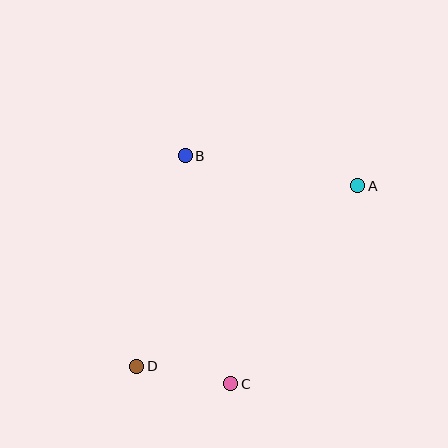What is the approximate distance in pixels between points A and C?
The distance between A and C is approximately 235 pixels.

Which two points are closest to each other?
Points C and D are closest to each other.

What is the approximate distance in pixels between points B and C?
The distance between B and C is approximately 232 pixels.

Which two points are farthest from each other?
Points A and D are farthest from each other.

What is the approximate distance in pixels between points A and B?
The distance between A and B is approximately 175 pixels.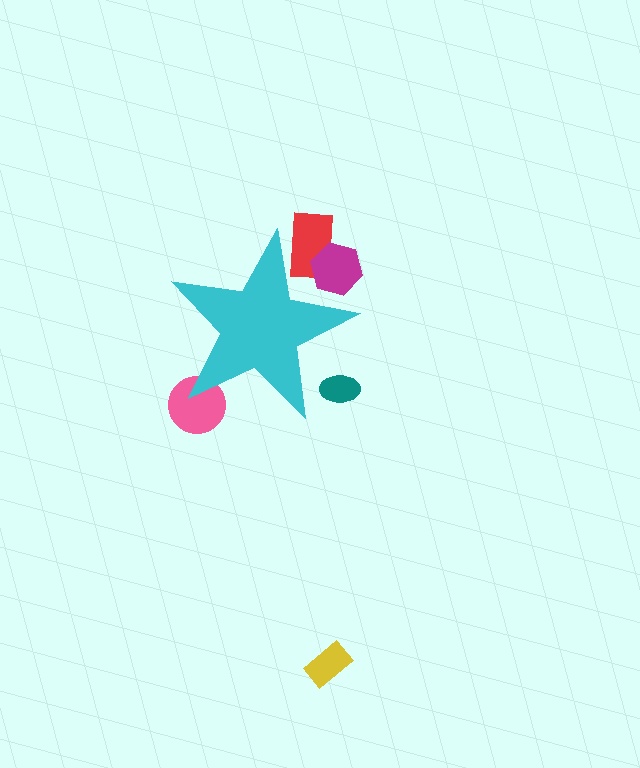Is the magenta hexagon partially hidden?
Yes, the magenta hexagon is partially hidden behind the cyan star.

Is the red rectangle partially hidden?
Yes, the red rectangle is partially hidden behind the cyan star.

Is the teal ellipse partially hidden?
Yes, the teal ellipse is partially hidden behind the cyan star.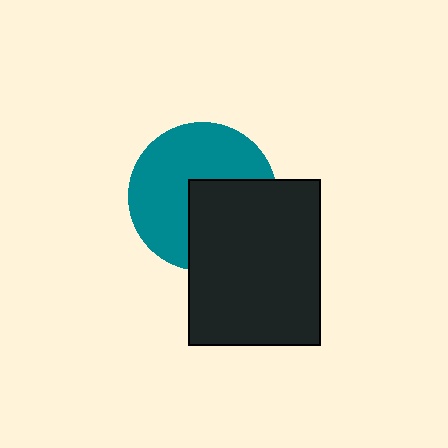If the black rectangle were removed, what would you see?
You would see the complete teal circle.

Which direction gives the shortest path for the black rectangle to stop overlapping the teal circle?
Moving toward the lower-right gives the shortest separation.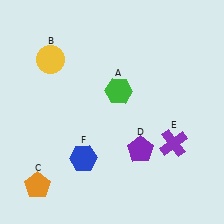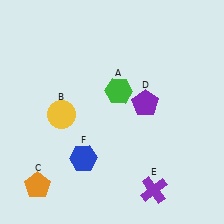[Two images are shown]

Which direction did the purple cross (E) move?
The purple cross (E) moved down.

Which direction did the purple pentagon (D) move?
The purple pentagon (D) moved up.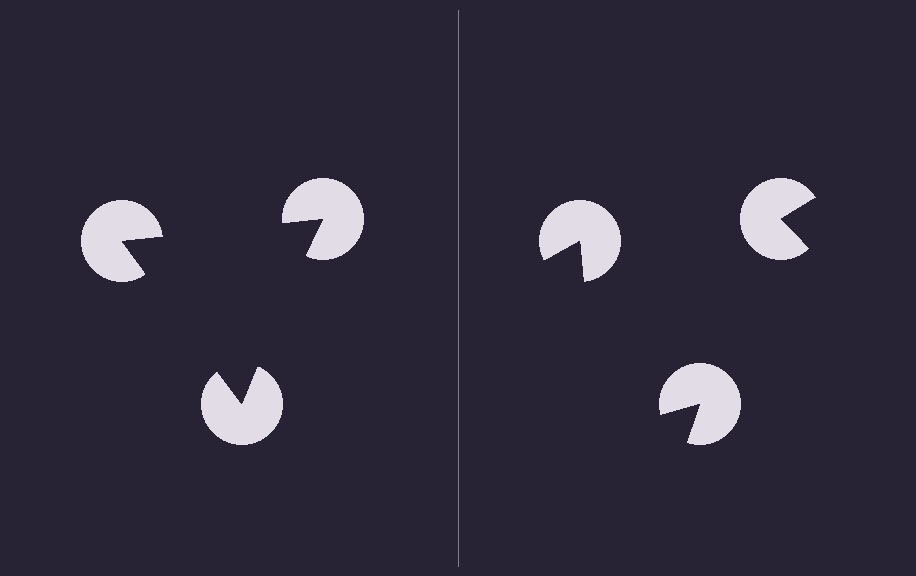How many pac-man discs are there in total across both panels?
6 — 3 on each side.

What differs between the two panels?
The pac-man discs are positioned identically on both sides; only the wedge orientations differ. On the left they align to a triangle; on the right they are misaligned.